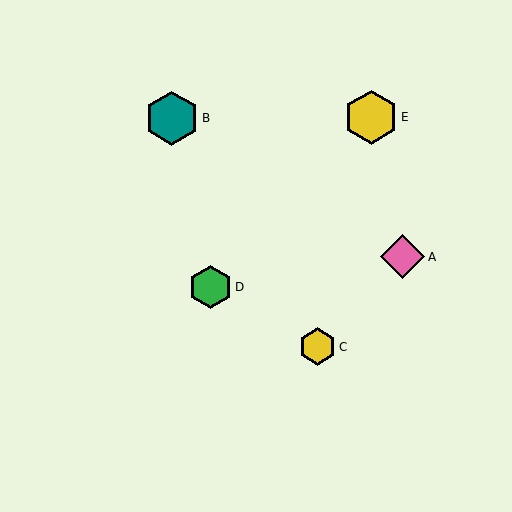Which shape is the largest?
The yellow hexagon (labeled E) is the largest.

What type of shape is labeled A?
Shape A is a pink diamond.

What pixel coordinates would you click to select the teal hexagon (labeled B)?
Click at (172, 118) to select the teal hexagon B.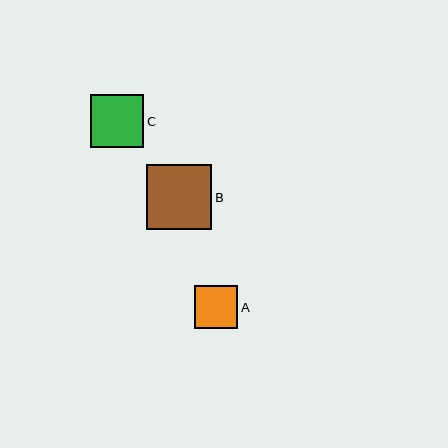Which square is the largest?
Square B is the largest with a size of approximately 65 pixels.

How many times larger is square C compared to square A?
Square C is approximately 1.2 times the size of square A.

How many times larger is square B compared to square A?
Square B is approximately 1.5 times the size of square A.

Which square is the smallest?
Square A is the smallest with a size of approximately 43 pixels.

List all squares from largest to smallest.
From largest to smallest: B, C, A.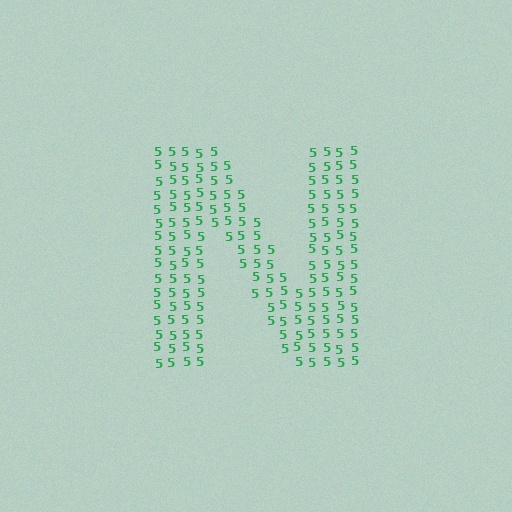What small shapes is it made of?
It is made of small digit 5's.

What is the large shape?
The large shape is the letter N.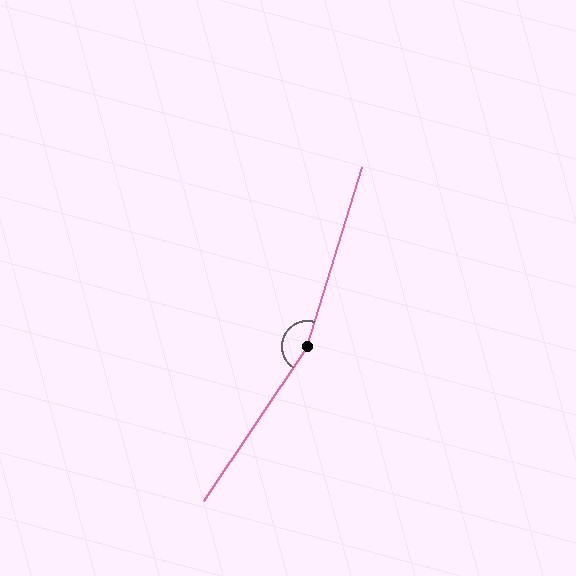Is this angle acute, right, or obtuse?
It is obtuse.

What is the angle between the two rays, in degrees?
Approximately 163 degrees.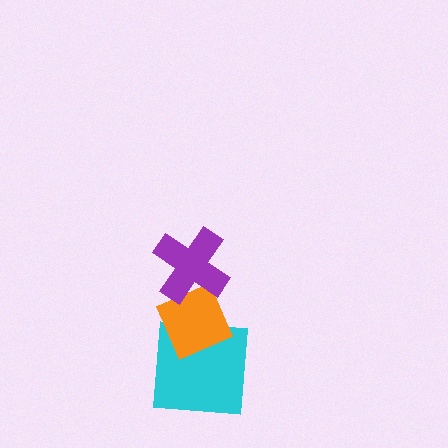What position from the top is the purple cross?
The purple cross is 1st from the top.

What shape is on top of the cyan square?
The orange diamond is on top of the cyan square.